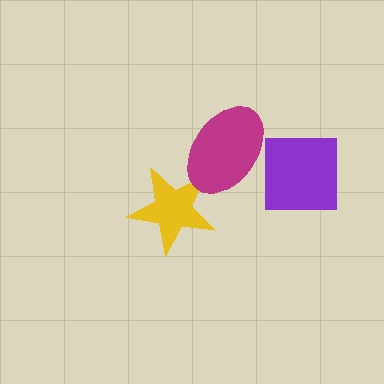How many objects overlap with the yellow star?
1 object overlaps with the yellow star.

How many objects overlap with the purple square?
0 objects overlap with the purple square.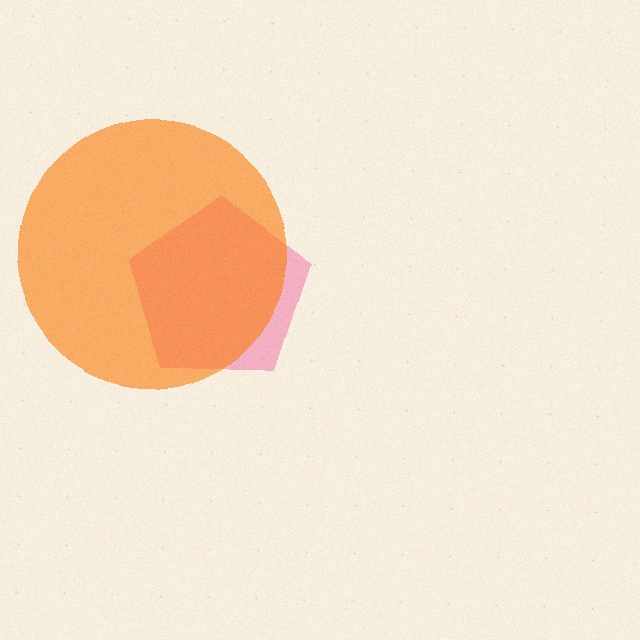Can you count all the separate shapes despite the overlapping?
Yes, there are 2 separate shapes.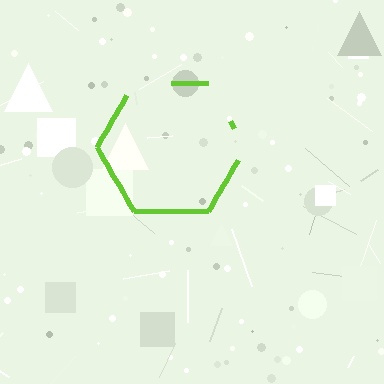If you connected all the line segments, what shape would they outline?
They would outline a hexagon.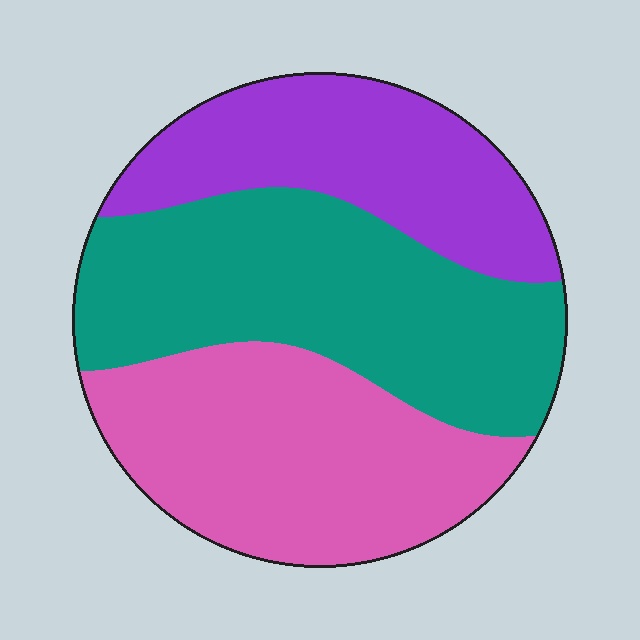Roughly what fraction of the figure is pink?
Pink takes up about one third (1/3) of the figure.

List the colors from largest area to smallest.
From largest to smallest: teal, pink, purple.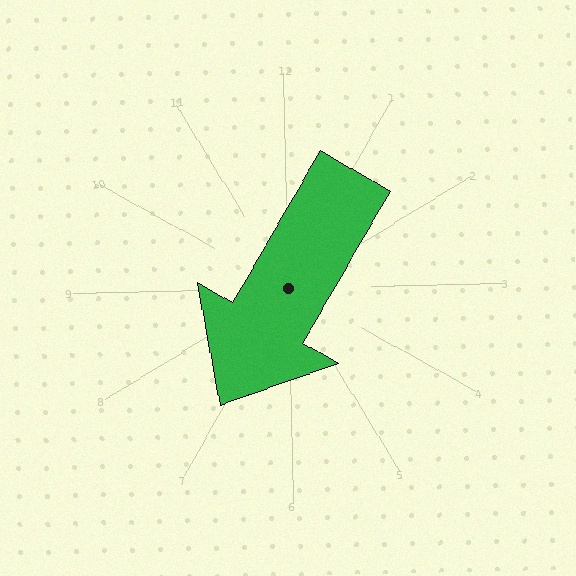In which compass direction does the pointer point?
Southwest.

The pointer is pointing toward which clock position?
Roughly 7 o'clock.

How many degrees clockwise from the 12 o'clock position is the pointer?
Approximately 211 degrees.